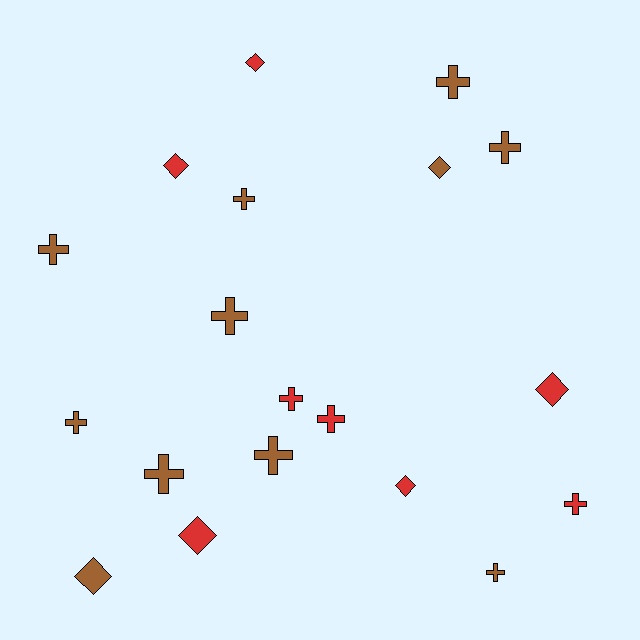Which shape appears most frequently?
Cross, with 12 objects.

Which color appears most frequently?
Brown, with 11 objects.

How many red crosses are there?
There are 3 red crosses.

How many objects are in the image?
There are 19 objects.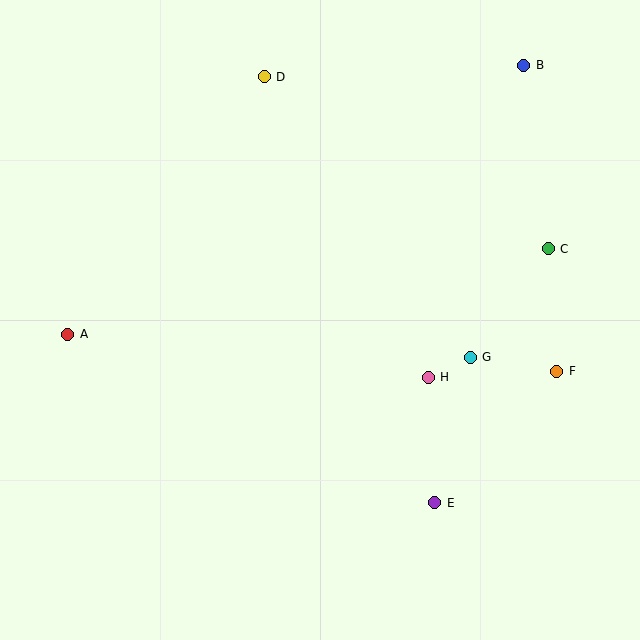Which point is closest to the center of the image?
Point H at (428, 377) is closest to the center.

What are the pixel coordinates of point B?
Point B is at (524, 65).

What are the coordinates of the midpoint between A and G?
The midpoint between A and G is at (269, 346).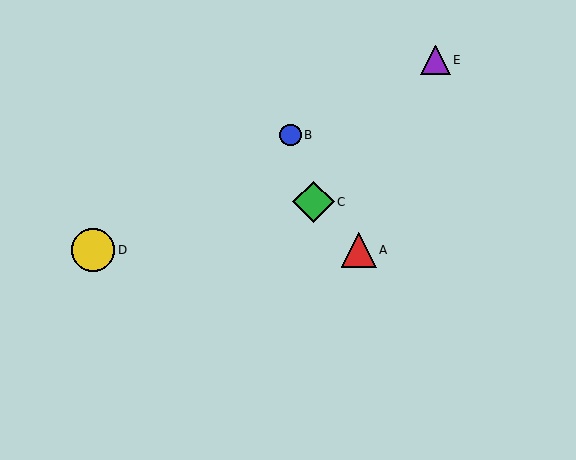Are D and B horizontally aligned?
No, D is at y≈250 and B is at y≈135.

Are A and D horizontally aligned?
Yes, both are at y≈250.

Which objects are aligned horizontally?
Objects A, D are aligned horizontally.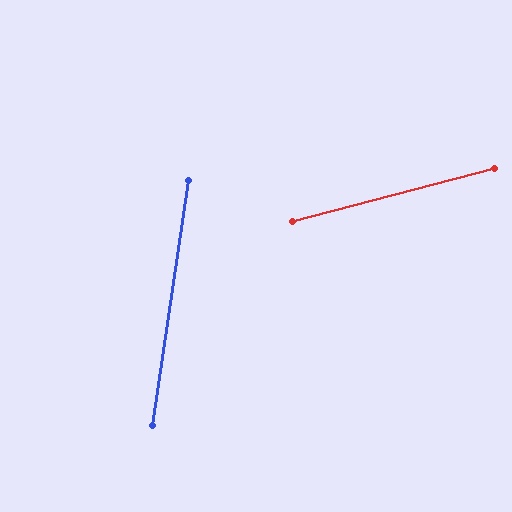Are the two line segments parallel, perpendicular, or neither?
Neither parallel nor perpendicular — they differ by about 67°.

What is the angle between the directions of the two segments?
Approximately 67 degrees.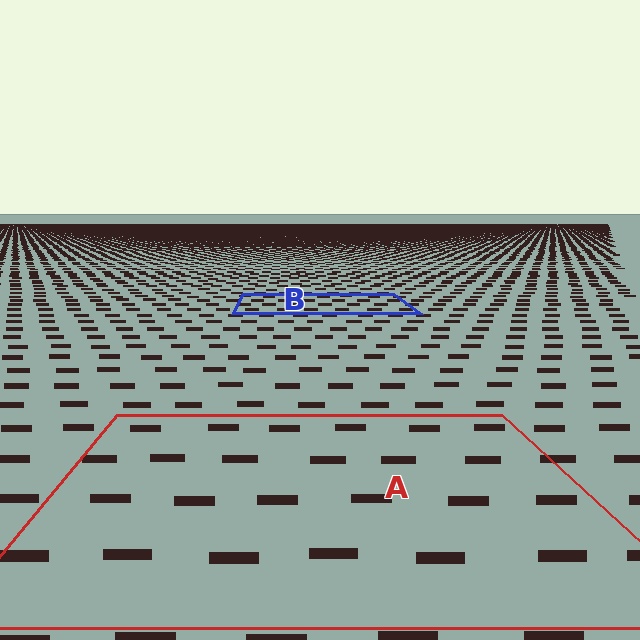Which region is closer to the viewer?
Region A is closer. The texture elements there are larger and more spread out.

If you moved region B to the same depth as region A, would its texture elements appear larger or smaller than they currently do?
They would appear larger. At a closer depth, the same texture elements are projected at a bigger on-screen size.